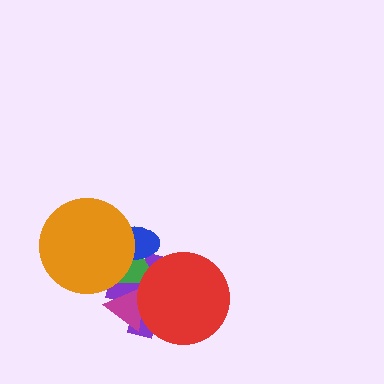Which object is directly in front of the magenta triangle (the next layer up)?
The green triangle is directly in front of the magenta triangle.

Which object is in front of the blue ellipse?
The orange circle is in front of the blue ellipse.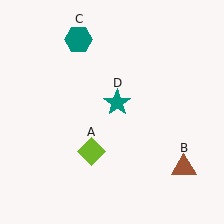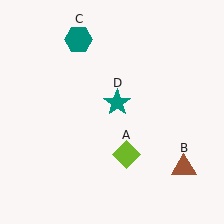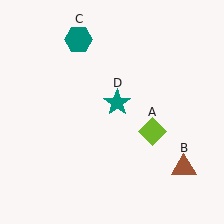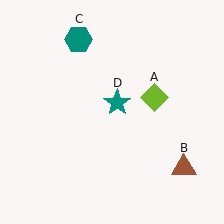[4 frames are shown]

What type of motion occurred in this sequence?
The lime diamond (object A) rotated counterclockwise around the center of the scene.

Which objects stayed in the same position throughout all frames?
Brown triangle (object B) and teal hexagon (object C) and teal star (object D) remained stationary.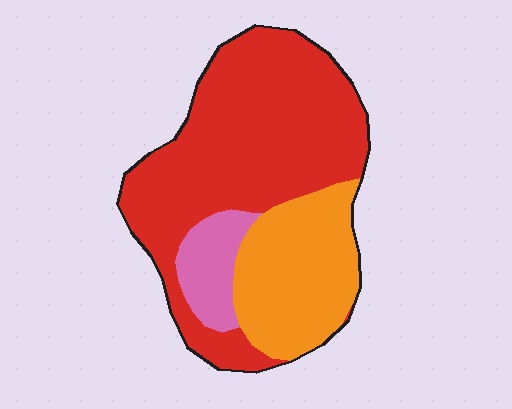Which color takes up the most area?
Red, at roughly 60%.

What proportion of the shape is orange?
Orange covers 28% of the shape.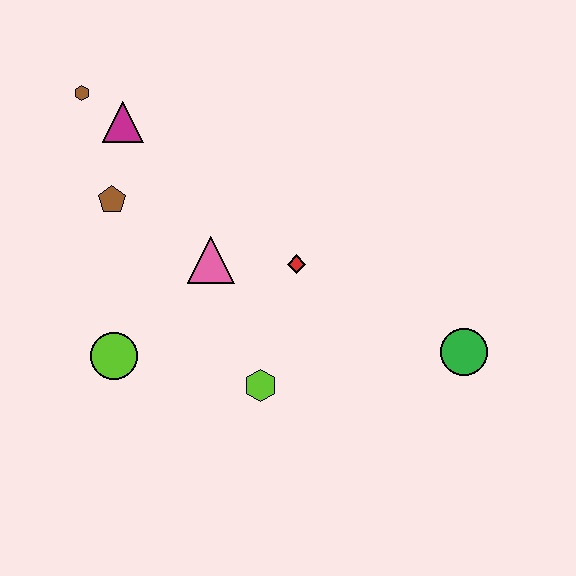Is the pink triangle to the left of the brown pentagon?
No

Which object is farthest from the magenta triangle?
The green circle is farthest from the magenta triangle.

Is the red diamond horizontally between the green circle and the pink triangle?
Yes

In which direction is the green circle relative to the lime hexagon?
The green circle is to the right of the lime hexagon.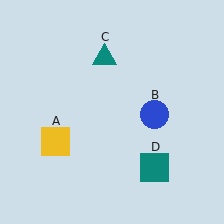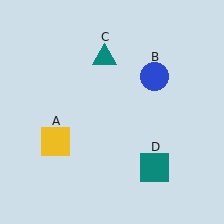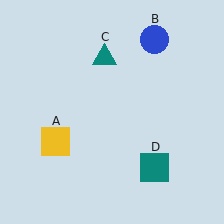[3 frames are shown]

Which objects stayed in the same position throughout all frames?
Yellow square (object A) and teal triangle (object C) and teal square (object D) remained stationary.